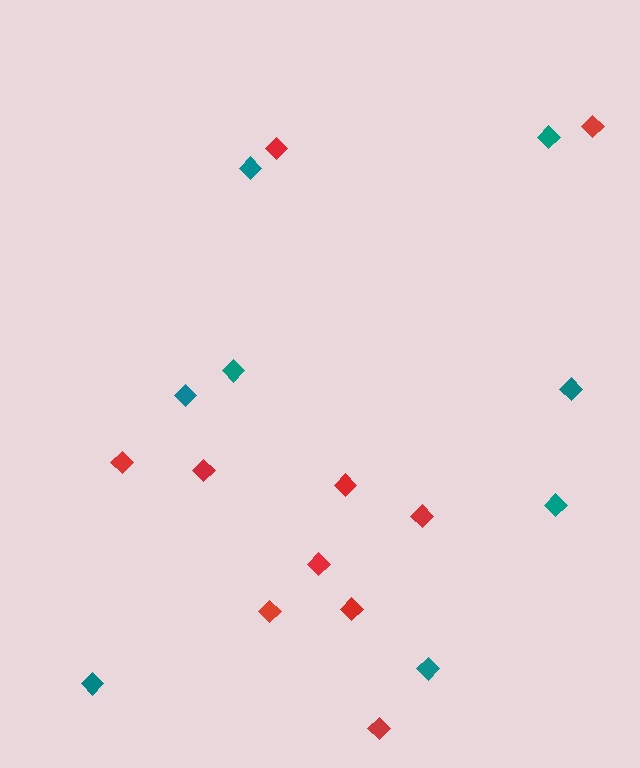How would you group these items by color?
There are 2 groups: one group of teal diamonds (8) and one group of red diamonds (10).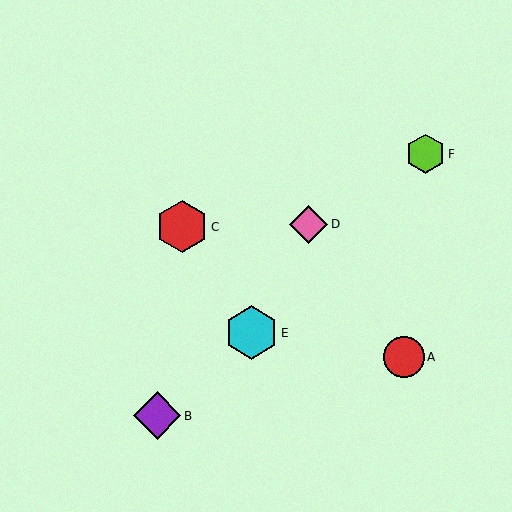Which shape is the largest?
The cyan hexagon (labeled E) is the largest.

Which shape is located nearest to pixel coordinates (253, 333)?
The cyan hexagon (labeled E) at (251, 333) is nearest to that location.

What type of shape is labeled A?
Shape A is a red circle.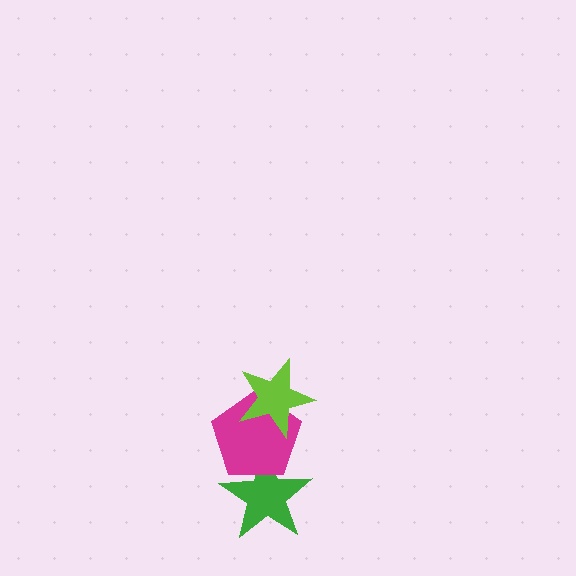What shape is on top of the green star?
The magenta pentagon is on top of the green star.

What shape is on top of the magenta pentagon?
The lime star is on top of the magenta pentagon.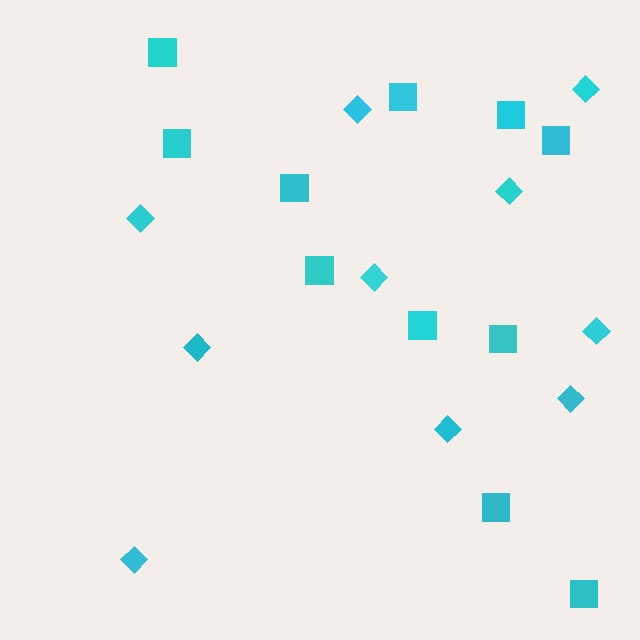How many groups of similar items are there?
There are 2 groups: one group of squares (11) and one group of diamonds (10).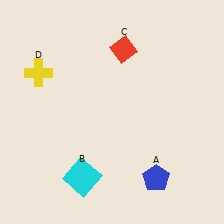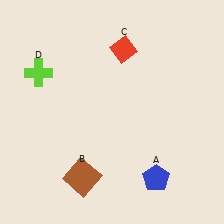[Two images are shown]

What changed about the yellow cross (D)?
In Image 1, D is yellow. In Image 2, it changed to lime.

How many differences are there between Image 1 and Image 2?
There are 2 differences between the two images.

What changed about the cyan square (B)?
In Image 1, B is cyan. In Image 2, it changed to brown.